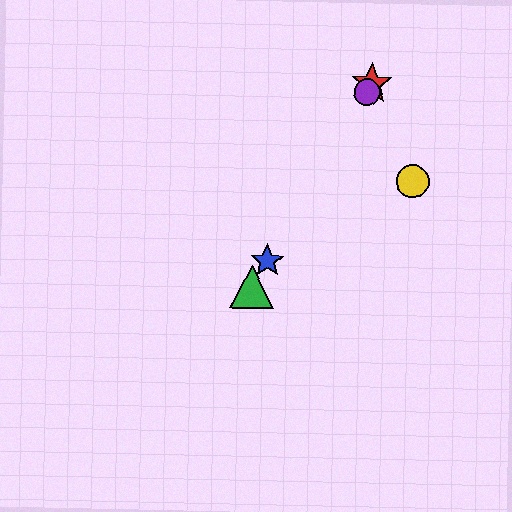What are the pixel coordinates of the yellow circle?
The yellow circle is at (413, 181).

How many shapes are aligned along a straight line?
4 shapes (the red star, the blue star, the green triangle, the purple circle) are aligned along a straight line.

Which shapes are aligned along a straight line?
The red star, the blue star, the green triangle, the purple circle are aligned along a straight line.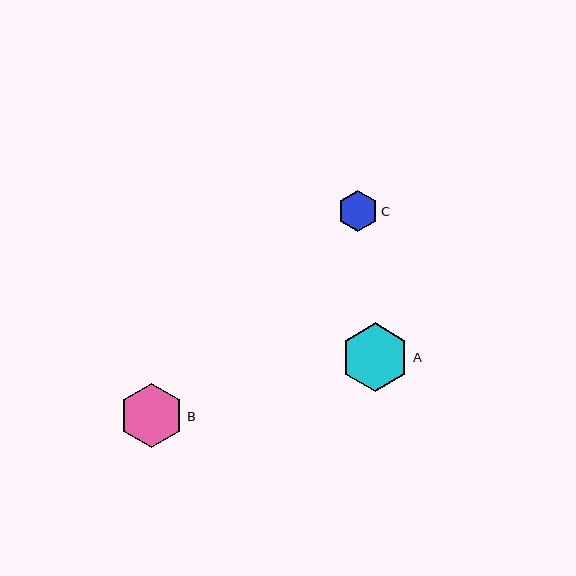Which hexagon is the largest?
Hexagon A is the largest with a size of approximately 68 pixels.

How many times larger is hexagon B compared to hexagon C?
Hexagon B is approximately 1.6 times the size of hexagon C.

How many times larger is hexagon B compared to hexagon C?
Hexagon B is approximately 1.6 times the size of hexagon C.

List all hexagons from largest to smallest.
From largest to smallest: A, B, C.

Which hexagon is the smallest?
Hexagon C is the smallest with a size of approximately 41 pixels.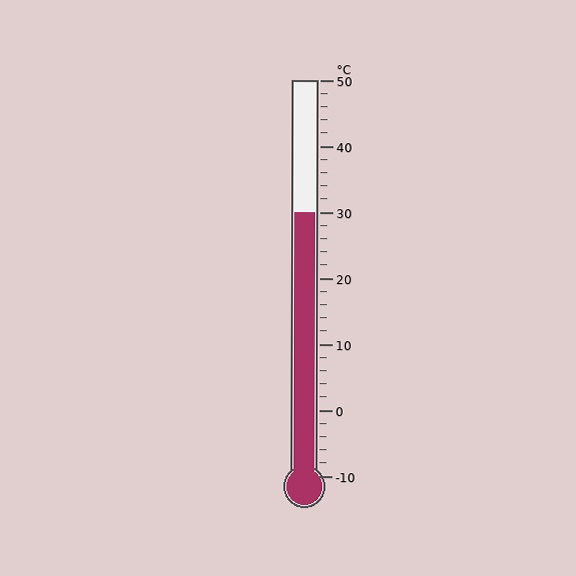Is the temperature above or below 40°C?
The temperature is below 40°C.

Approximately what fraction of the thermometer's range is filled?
The thermometer is filled to approximately 65% of its range.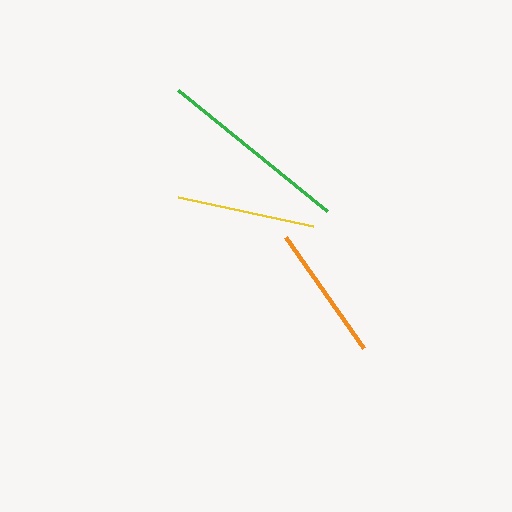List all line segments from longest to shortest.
From longest to shortest: green, yellow, orange.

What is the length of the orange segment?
The orange segment is approximately 135 pixels long.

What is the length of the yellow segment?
The yellow segment is approximately 139 pixels long.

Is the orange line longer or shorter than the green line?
The green line is longer than the orange line.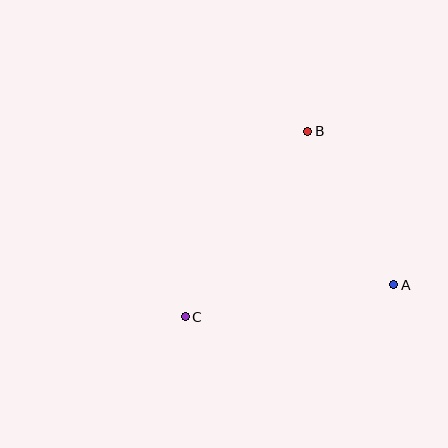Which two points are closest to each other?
Points A and B are closest to each other.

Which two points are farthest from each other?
Points B and C are farthest from each other.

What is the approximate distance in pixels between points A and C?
The distance between A and C is approximately 211 pixels.